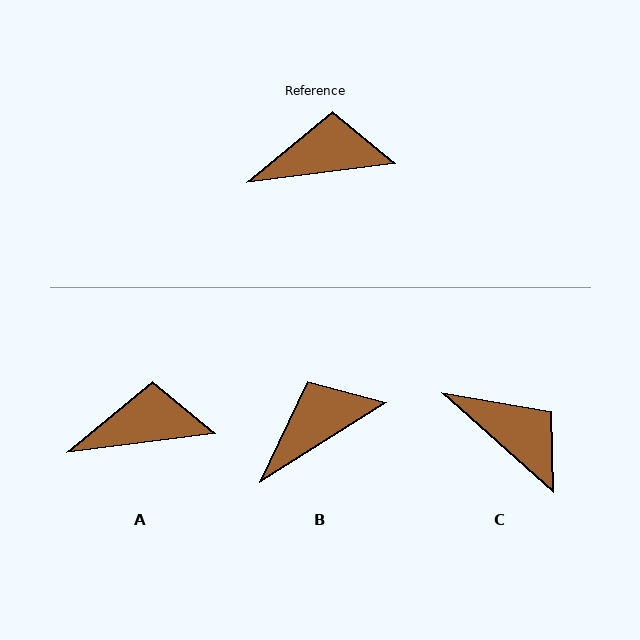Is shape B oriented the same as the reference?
No, it is off by about 25 degrees.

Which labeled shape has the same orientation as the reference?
A.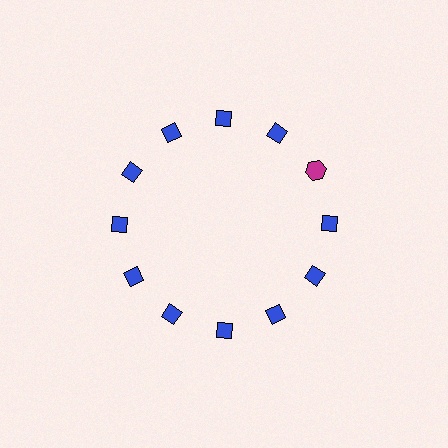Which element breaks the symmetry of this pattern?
The magenta hexagon at roughly the 2 o'clock position breaks the symmetry. All other shapes are blue diamonds.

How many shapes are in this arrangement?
There are 12 shapes arranged in a ring pattern.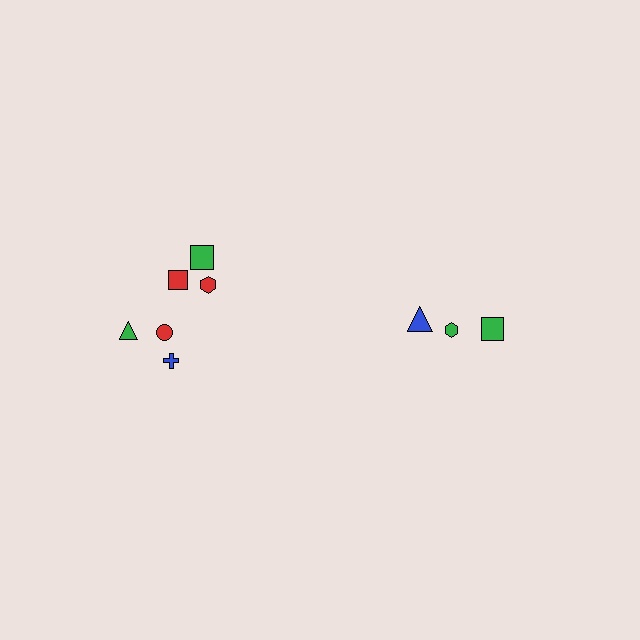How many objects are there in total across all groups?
There are 9 objects.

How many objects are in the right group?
There are 3 objects.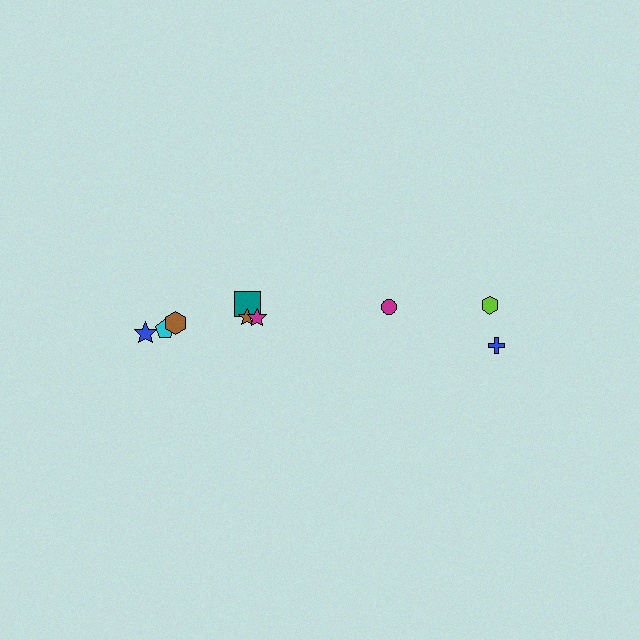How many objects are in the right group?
There are 3 objects.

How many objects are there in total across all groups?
There are 9 objects.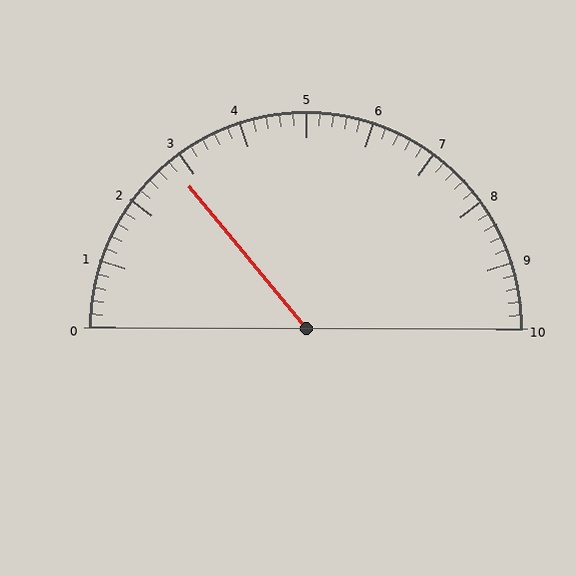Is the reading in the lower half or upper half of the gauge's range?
The reading is in the lower half of the range (0 to 10).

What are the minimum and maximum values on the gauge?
The gauge ranges from 0 to 10.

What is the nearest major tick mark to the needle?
The nearest major tick mark is 3.